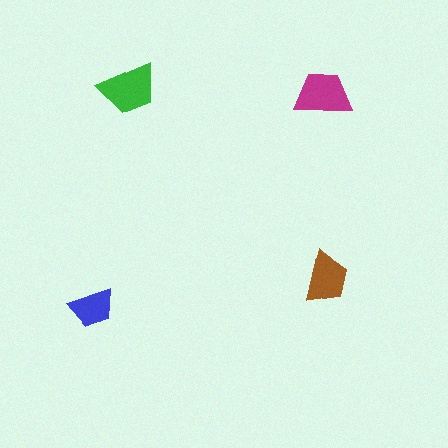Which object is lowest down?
The blue trapezoid is bottommost.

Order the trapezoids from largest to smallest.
the green one, the magenta one, the brown one, the blue one.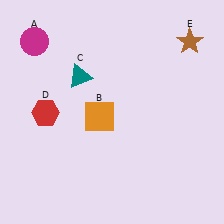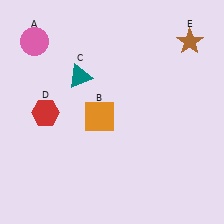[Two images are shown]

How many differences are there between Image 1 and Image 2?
There is 1 difference between the two images.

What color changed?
The circle (A) changed from magenta in Image 1 to pink in Image 2.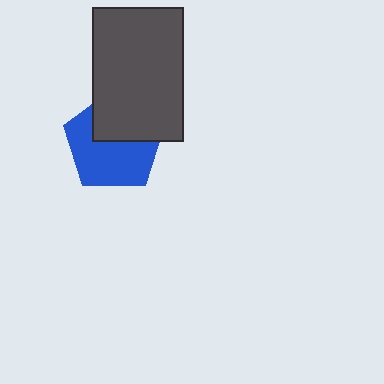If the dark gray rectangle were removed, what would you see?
You would see the complete blue pentagon.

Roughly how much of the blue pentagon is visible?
About half of it is visible (roughly 60%).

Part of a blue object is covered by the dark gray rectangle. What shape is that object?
It is a pentagon.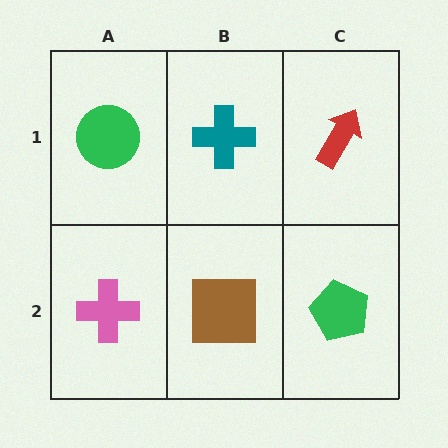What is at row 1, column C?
A red arrow.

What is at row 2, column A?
A pink cross.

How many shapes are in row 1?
3 shapes.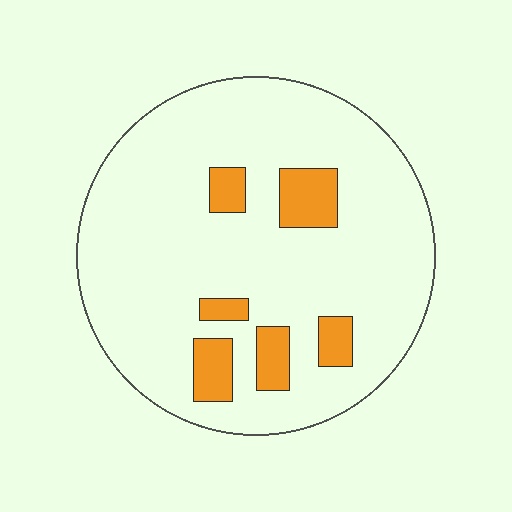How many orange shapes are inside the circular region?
6.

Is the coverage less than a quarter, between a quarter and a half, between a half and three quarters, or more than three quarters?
Less than a quarter.